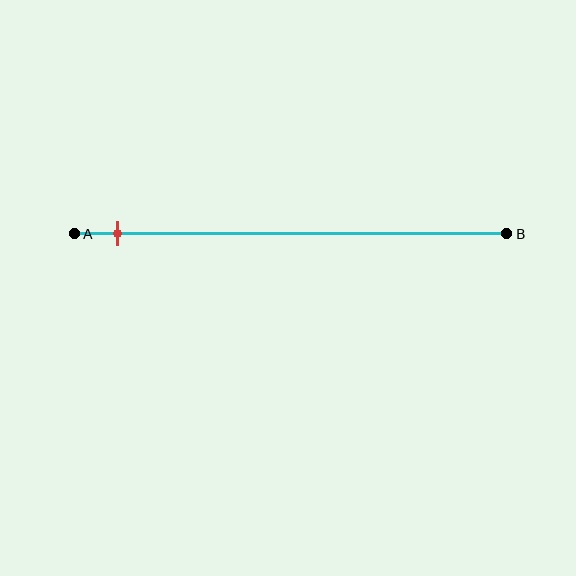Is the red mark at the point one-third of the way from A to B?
No, the mark is at about 10% from A, not at the 33% one-third point.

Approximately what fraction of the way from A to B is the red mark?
The red mark is approximately 10% of the way from A to B.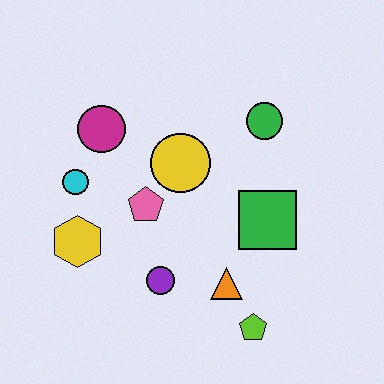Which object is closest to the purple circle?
The orange triangle is closest to the purple circle.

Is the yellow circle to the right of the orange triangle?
No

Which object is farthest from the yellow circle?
The lime pentagon is farthest from the yellow circle.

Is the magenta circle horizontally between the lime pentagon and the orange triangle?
No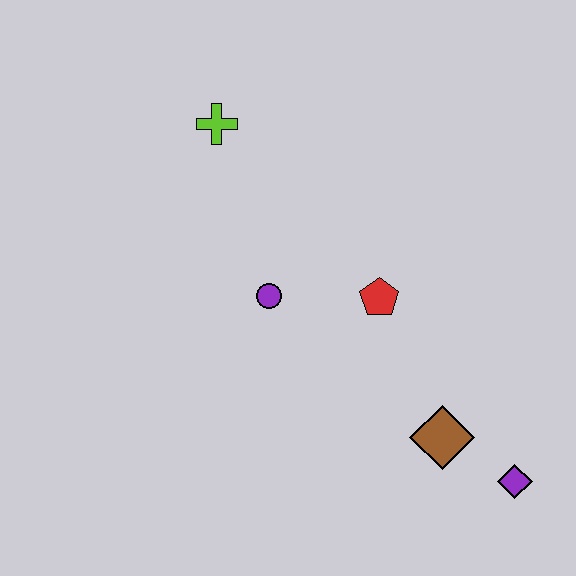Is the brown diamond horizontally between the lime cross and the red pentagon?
No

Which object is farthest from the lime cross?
The purple diamond is farthest from the lime cross.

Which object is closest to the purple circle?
The red pentagon is closest to the purple circle.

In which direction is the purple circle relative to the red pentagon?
The purple circle is to the left of the red pentagon.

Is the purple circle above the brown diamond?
Yes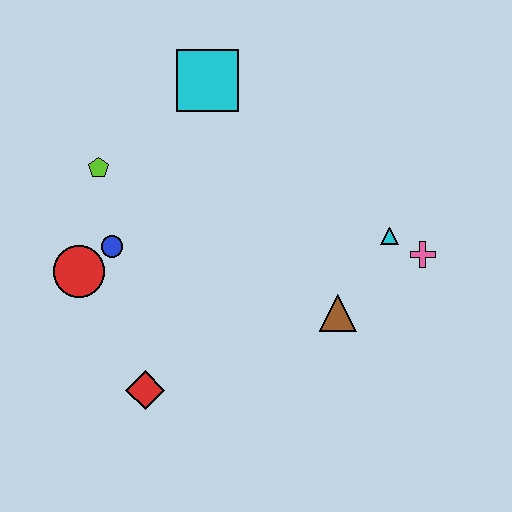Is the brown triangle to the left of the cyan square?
No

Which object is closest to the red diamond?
The red circle is closest to the red diamond.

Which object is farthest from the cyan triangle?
The red circle is farthest from the cyan triangle.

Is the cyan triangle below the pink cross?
No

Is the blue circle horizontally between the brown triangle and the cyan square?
No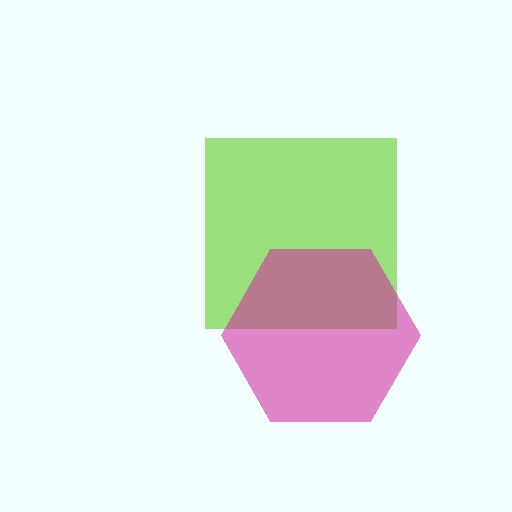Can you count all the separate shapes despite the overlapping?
Yes, there are 2 separate shapes.